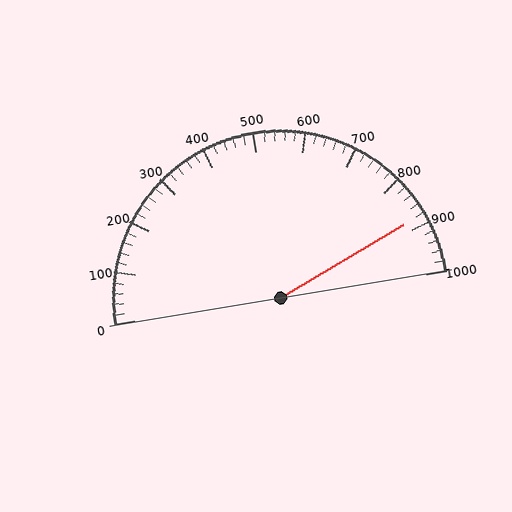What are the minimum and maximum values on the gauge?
The gauge ranges from 0 to 1000.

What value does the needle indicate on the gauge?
The needle indicates approximately 880.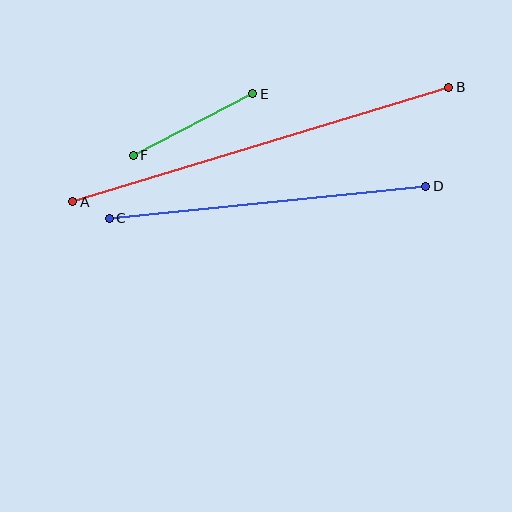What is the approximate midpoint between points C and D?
The midpoint is at approximately (268, 202) pixels.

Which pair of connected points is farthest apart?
Points A and B are farthest apart.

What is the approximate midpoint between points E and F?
The midpoint is at approximately (193, 125) pixels.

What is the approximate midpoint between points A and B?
The midpoint is at approximately (261, 145) pixels.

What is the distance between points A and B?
The distance is approximately 393 pixels.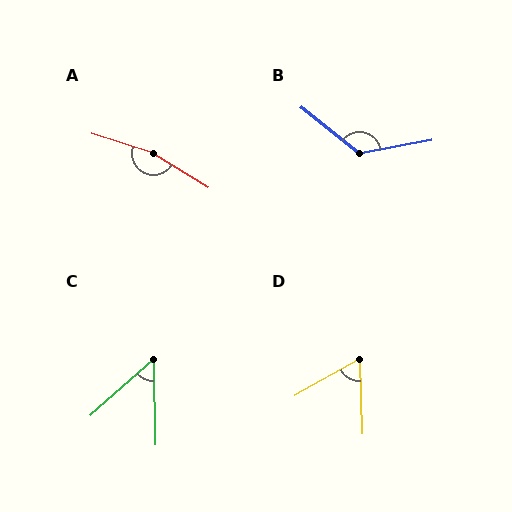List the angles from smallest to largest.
C (50°), D (63°), B (131°), A (167°).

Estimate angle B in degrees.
Approximately 131 degrees.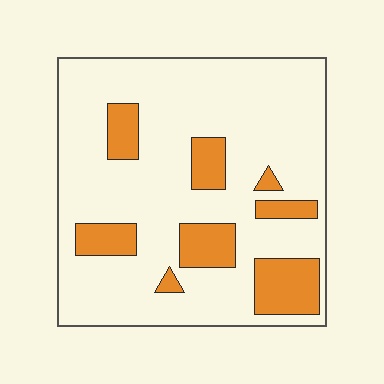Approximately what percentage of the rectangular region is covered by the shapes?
Approximately 20%.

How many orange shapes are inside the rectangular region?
8.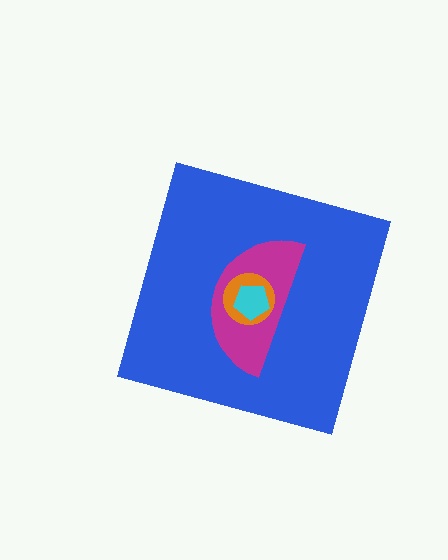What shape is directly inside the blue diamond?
The magenta semicircle.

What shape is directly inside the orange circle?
The cyan pentagon.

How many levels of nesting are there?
4.